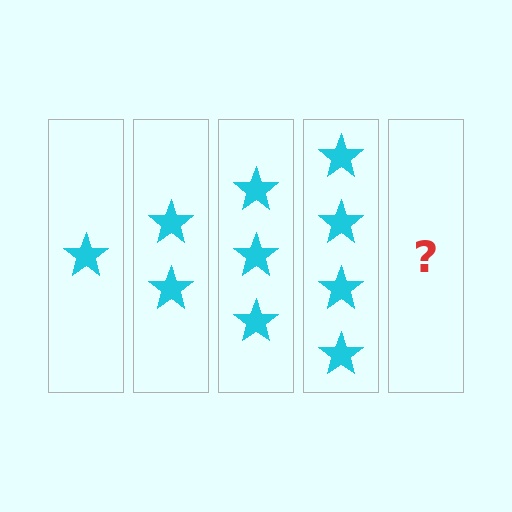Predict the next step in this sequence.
The next step is 5 stars.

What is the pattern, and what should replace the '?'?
The pattern is that each step adds one more star. The '?' should be 5 stars.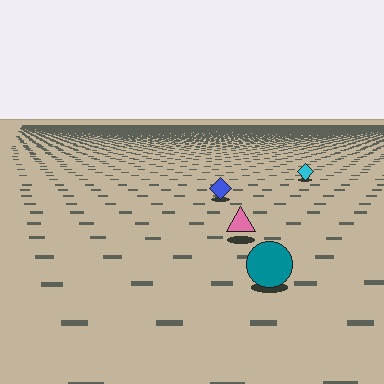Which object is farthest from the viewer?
The cyan diamond is farthest from the viewer. It appears smaller and the ground texture around it is denser.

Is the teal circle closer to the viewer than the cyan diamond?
Yes. The teal circle is closer — you can tell from the texture gradient: the ground texture is coarser near it.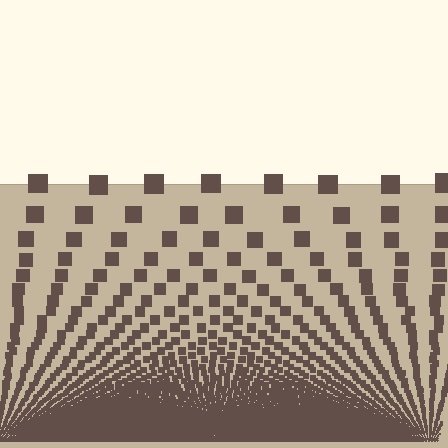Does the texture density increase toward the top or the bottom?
Density increases toward the bottom.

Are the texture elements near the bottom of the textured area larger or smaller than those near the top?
Smaller. The gradient is inverted — elements near the bottom are smaller and denser.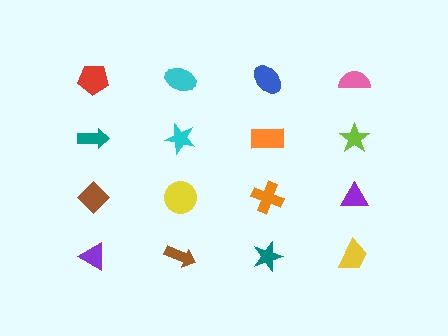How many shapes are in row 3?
4 shapes.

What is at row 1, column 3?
A blue ellipse.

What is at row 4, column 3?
A teal star.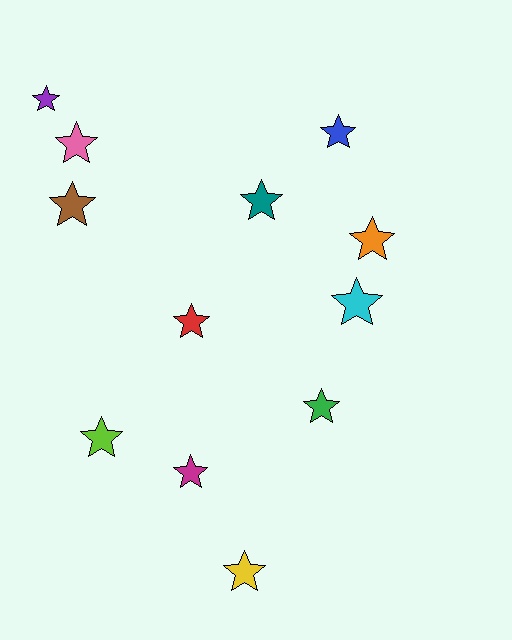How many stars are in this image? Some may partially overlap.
There are 12 stars.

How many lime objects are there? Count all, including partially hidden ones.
There is 1 lime object.